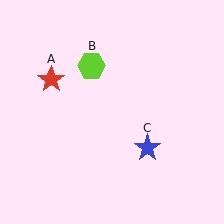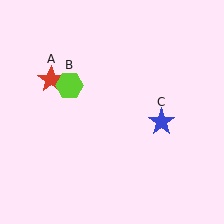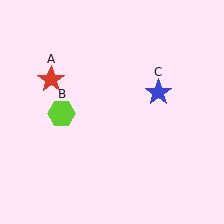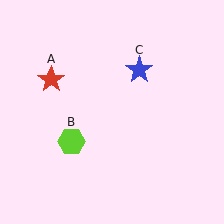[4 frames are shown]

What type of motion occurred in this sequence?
The lime hexagon (object B), blue star (object C) rotated counterclockwise around the center of the scene.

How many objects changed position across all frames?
2 objects changed position: lime hexagon (object B), blue star (object C).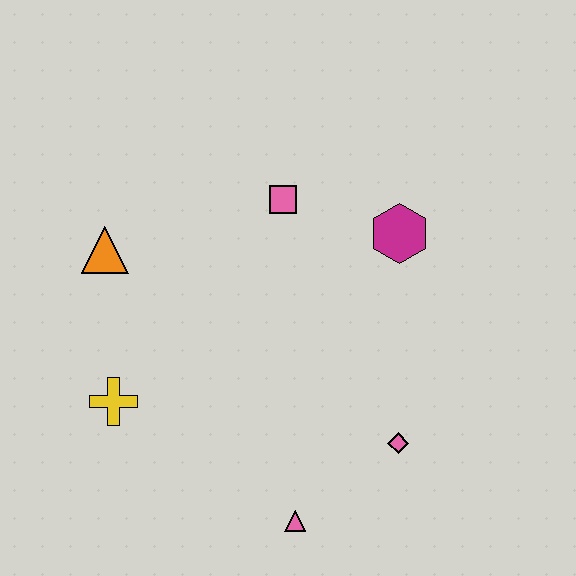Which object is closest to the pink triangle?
The pink diamond is closest to the pink triangle.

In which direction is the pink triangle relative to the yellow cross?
The pink triangle is to the right of the yellow cross.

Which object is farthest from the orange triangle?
The pink diamond is farthest from the orange triangle.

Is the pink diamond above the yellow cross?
No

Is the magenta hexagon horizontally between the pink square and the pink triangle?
No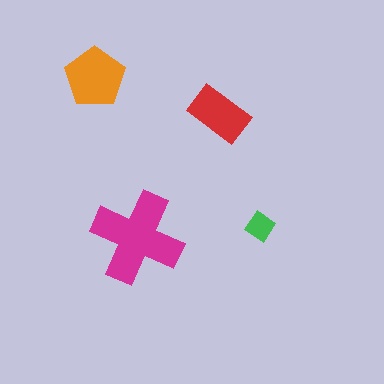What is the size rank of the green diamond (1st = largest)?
4th.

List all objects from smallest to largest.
The green diamond, the red rectangle, the orange pentagon, the magenta cross.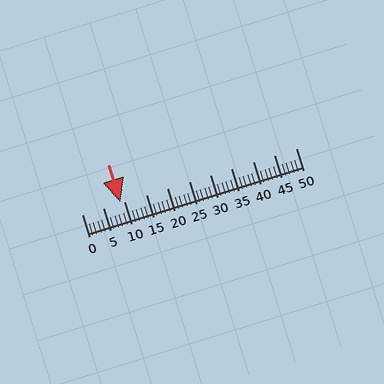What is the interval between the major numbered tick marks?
The major tick marks are spaced 5 units apart.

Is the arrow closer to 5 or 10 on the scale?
The arrow is closer to 10.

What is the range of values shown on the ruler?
The ruler shows values from 0 to 50.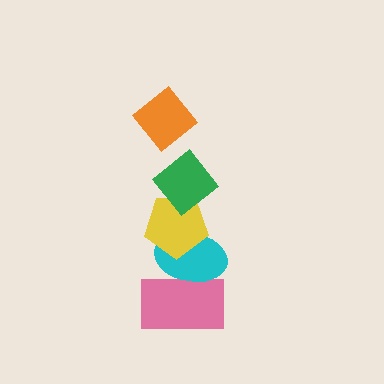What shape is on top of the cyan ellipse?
The yellow pentagon is on top of the cyan ellipse.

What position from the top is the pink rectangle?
The pink rectangle is 5th from the top.